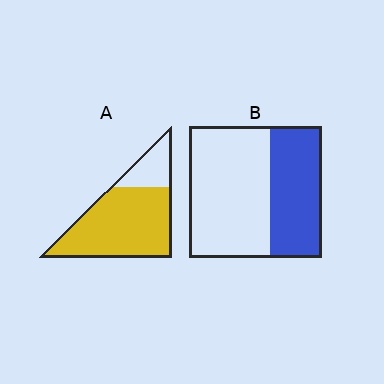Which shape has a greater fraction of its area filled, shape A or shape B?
Shape A.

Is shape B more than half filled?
No.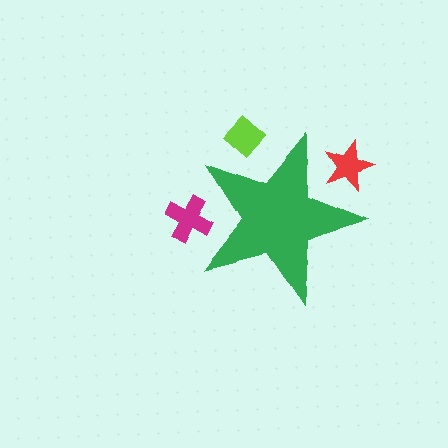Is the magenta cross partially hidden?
Yes, the magenta cross is partially hidden behind the green star.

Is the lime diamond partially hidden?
Yes, the lime diamond is partially hidden behind the green star.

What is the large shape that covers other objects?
A green star.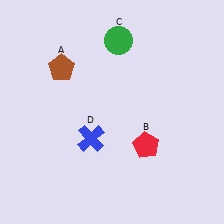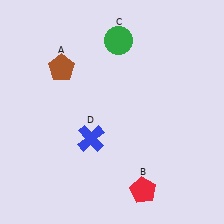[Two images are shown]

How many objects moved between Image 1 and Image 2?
1 object moved between the two images.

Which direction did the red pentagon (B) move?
The red pentagon (B) moved down.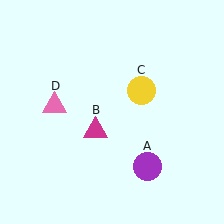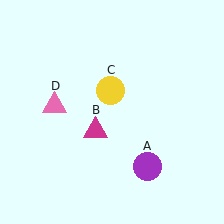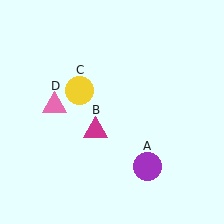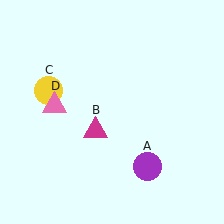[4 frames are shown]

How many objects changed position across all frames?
1 object changed position: yellow circle (object C).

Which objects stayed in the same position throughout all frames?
Purple circle (object A) and magenta triangle (object B) and pink triangle (object D) remained stationary.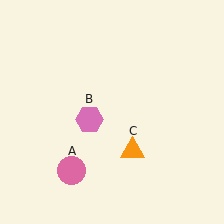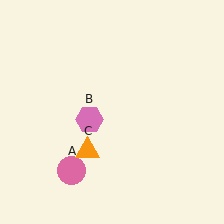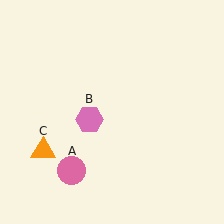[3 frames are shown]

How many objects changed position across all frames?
1 object changed position: orange triangle (object C).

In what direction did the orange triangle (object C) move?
The orange triangle (object C) moved left.